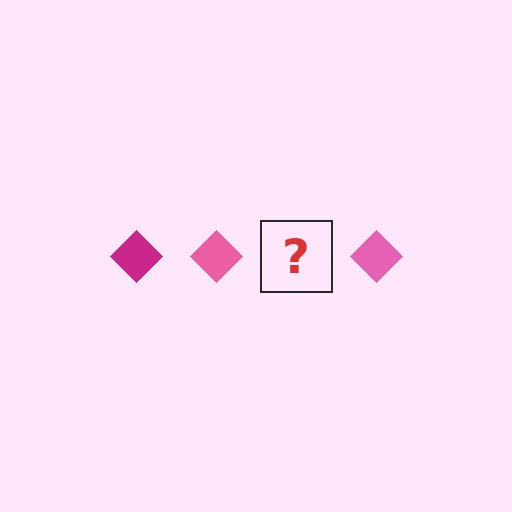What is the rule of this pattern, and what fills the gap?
The rule is that the pattern cycles through magenta, pink diamonds. The gap should be filled with a magenta diamond.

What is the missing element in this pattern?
The missing element is a magenta diamond.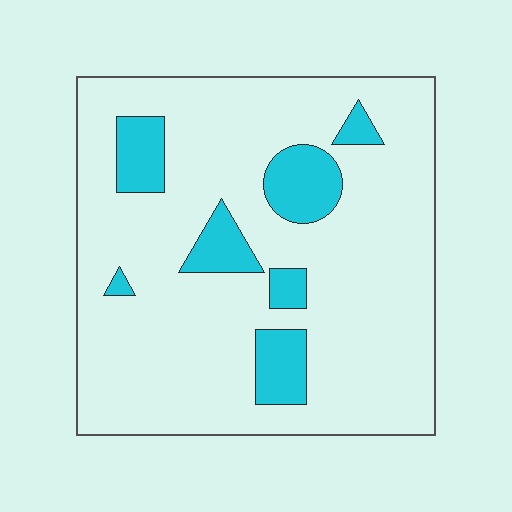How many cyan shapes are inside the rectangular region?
7.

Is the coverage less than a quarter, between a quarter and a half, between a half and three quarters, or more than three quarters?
Less than a quarter.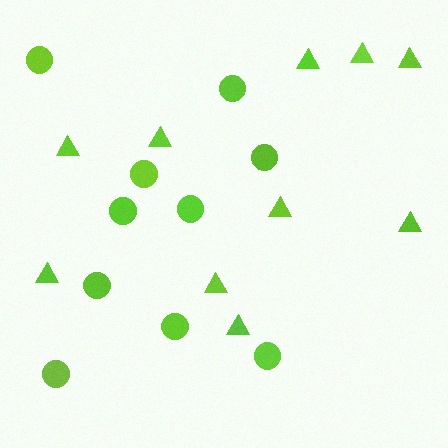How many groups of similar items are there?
There are 2 groups: one group of circles (10) and one group of triangles (10).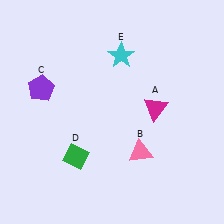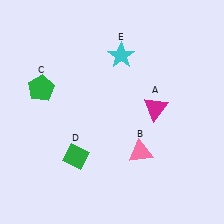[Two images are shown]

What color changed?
The pentagon (C) changed from purple in Image 1 to green in Image 2.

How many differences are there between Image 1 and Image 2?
There is 1 difference between the two images.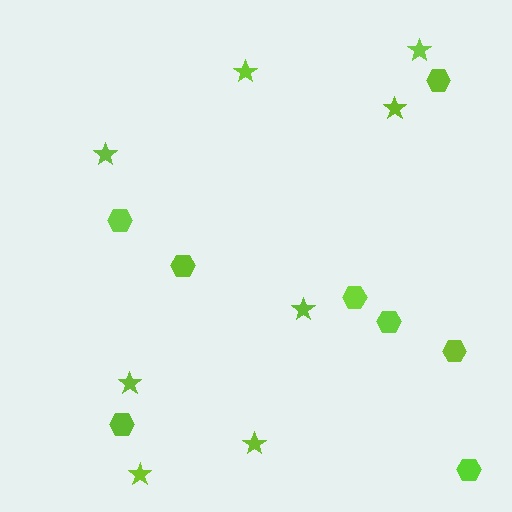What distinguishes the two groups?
There are 2 groups: one group of hexagons (8) and one group of stars (8).